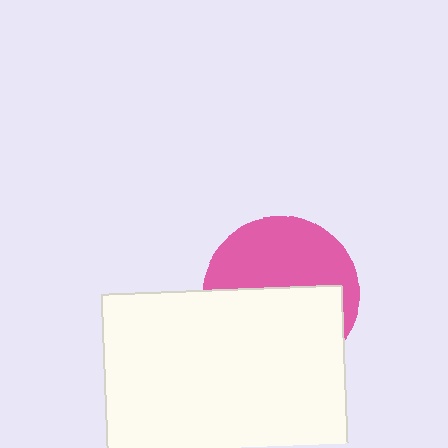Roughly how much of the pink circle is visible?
About half of it is visible (roughly 48%).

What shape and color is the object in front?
The object in front is a white rectangle.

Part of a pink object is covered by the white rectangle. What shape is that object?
It is a circle.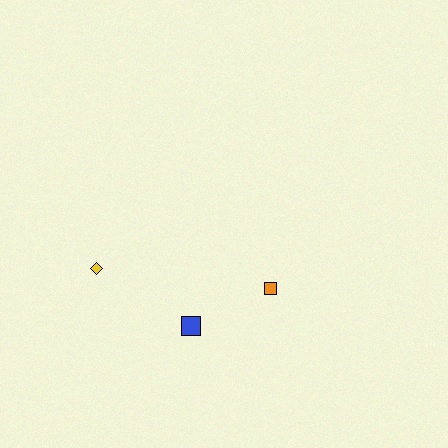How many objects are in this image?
There are 3 objects.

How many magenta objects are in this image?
There are no magenta objects.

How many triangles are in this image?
There are no triangles.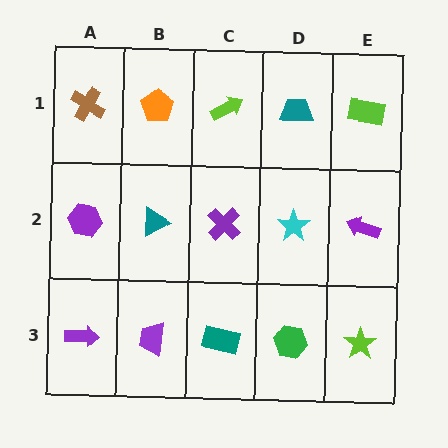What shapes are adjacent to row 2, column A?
A brown cross (row 1, column A), a purple arrow (row 3, column A), a teal triangle (row 2, column B).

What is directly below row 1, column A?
A purple hexagon.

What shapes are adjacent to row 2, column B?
An orange pentagon (row 1, column B), a purple trapezoid (row 3, column B), a purple hexagon (row 2, column A), a purple cross (row 2, column C).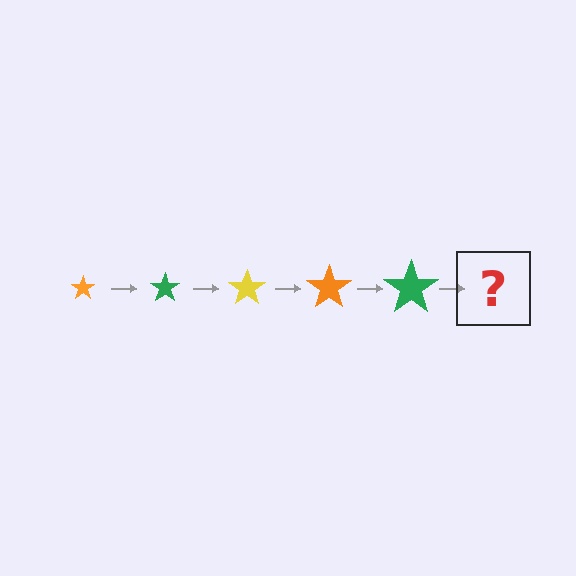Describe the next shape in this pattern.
It should be a yellow star, larger than the previous one.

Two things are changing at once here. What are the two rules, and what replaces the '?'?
The two rules are that the star grows larger each step and the color cycles through orange, green, and yellow. The '?' should be a yellow star, larger than the previous one.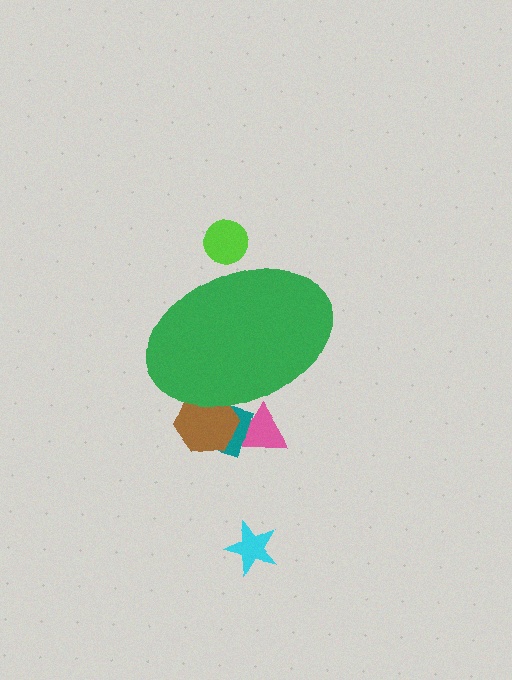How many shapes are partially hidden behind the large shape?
4 shapes are partially hidden.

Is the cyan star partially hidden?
No, the cyan star is fully visible.